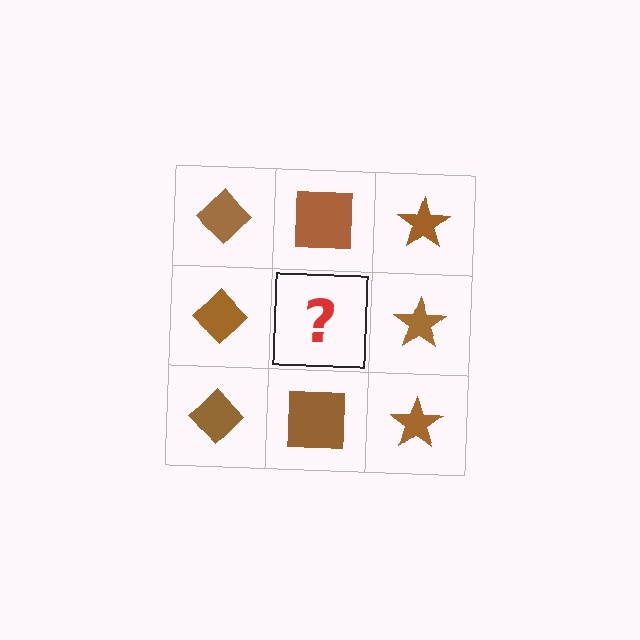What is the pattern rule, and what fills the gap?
The rule is that each column has a consistent shape. The gap should be filled with a brown square.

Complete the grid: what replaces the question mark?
The question mark should be replaced with a brown square.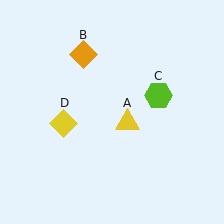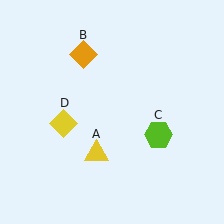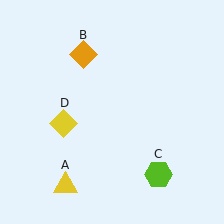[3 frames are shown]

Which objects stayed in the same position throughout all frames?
Orange diamond (object B) and yellow diamond (object D) remained stationary.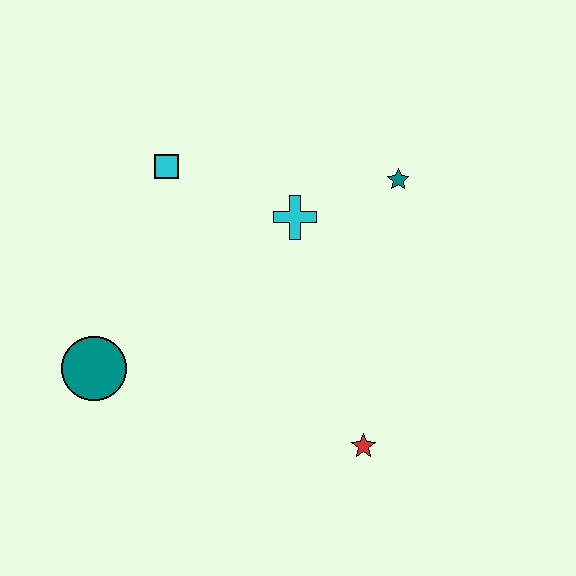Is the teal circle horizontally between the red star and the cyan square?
No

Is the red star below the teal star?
Yes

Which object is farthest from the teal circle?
The teal star is farthest from the teal circle.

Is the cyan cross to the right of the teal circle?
Yes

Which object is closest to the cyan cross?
The teal star is closest to the cyan cross.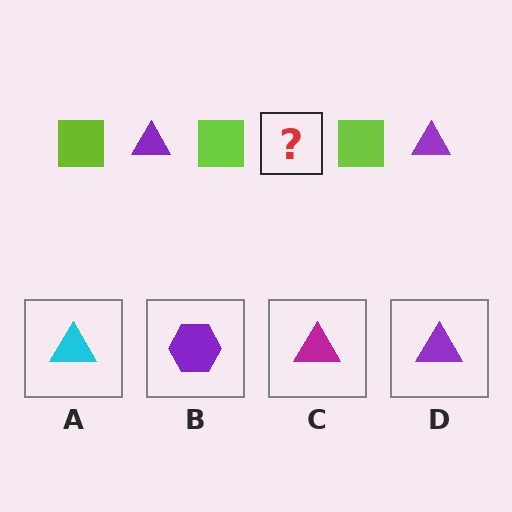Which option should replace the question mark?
Option D.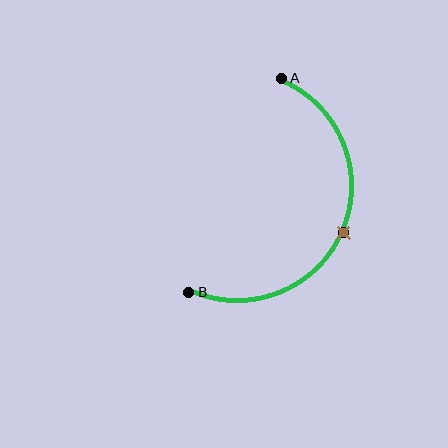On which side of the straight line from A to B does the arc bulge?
The arc bulges to the right of the straight line connecting A and B.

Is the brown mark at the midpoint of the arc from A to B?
Yes. The brown mark lies on the arc at equal arc-length from both A and B — it is the arc midpoint.